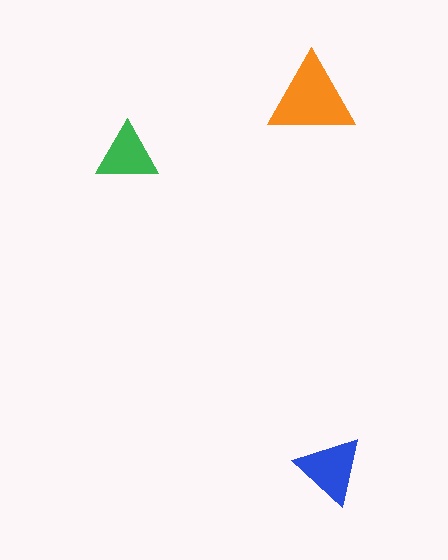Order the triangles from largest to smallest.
the orange one, the blue one, the green one.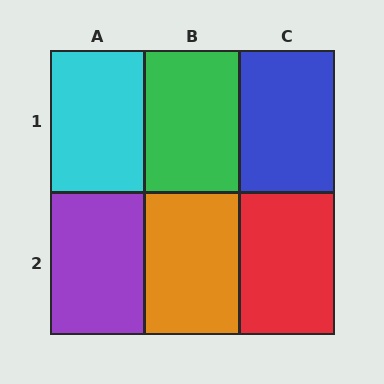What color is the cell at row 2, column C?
Red.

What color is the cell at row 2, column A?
Purple.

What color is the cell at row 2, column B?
Orange.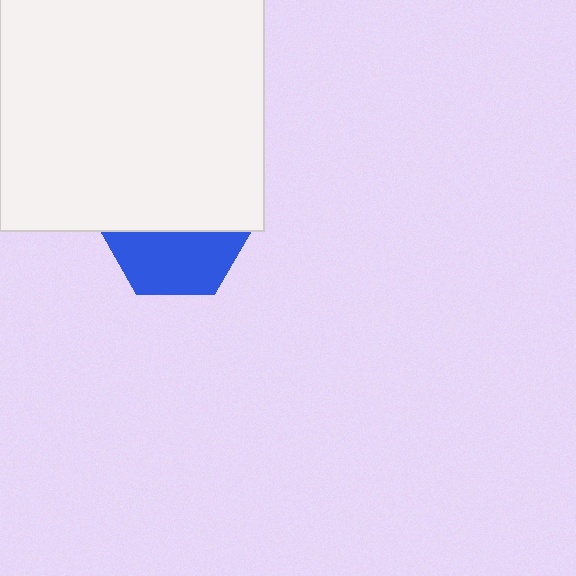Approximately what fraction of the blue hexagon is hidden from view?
Roughly 54% of the blue hexagon is hidden behind the white rectangle.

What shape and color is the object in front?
The object in front is a white rectangle.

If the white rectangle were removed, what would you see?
You would see the complete blue hexagon.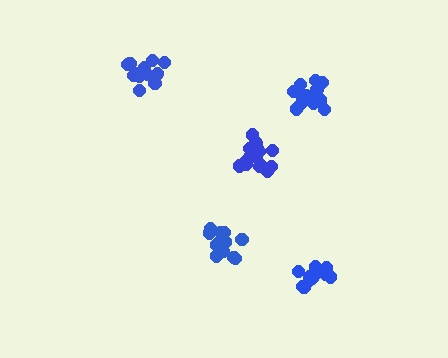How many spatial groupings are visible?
There are 5 spatial groupings.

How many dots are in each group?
Group 1: 16 dots, Group 2: 14 dots, Group 3: 19 dots, Group 4: 16 dots, Group 5: 15 dots (80 total).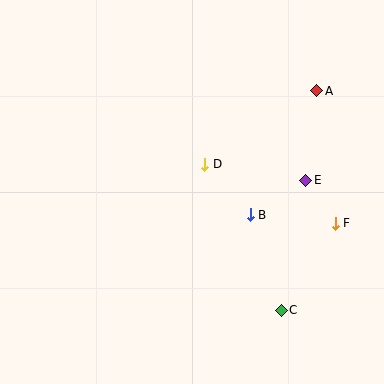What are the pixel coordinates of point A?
Point A is at (317, 91).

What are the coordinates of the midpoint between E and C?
The midpoint between E and C is at (294, 245).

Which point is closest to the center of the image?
Point D at (205, 164) is closest to the center.